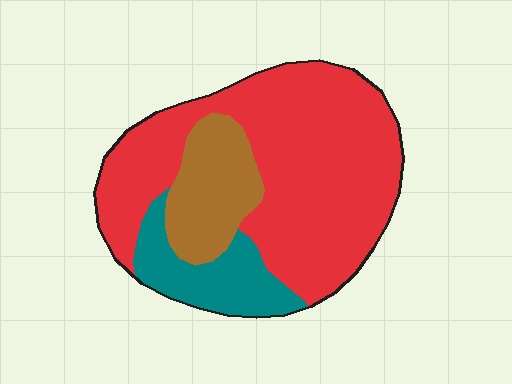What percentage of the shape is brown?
Brown covers 17% of the shape.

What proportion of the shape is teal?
Teal covers 16% of the shape.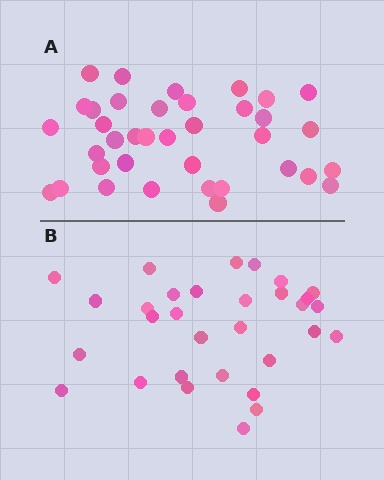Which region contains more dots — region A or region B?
Region A (the top region) has more dots.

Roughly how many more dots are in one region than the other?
Region A has about 6 more dots than region B.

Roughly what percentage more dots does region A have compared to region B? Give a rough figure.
About 20% more.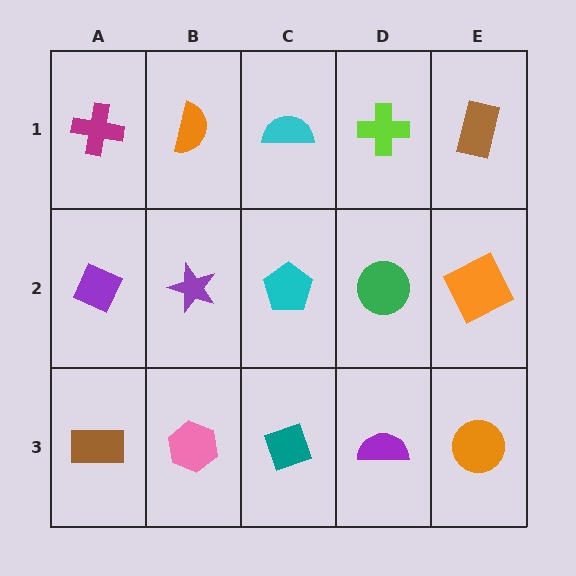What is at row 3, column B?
A pink hexagon.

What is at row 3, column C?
A teal diamond.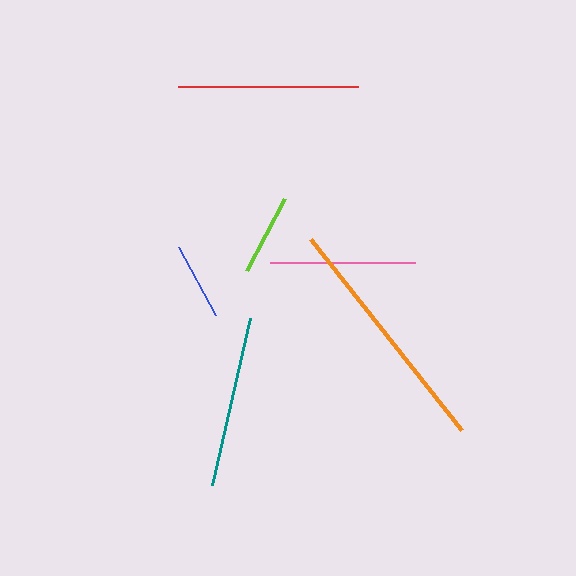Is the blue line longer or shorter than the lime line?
The lime line is longer than the blue line.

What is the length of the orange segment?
The orange segment is approximately 245 pixels long.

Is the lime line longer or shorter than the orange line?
The orange line is longer than the lime line.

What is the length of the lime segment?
The lime segment is approximately 82 pixels long.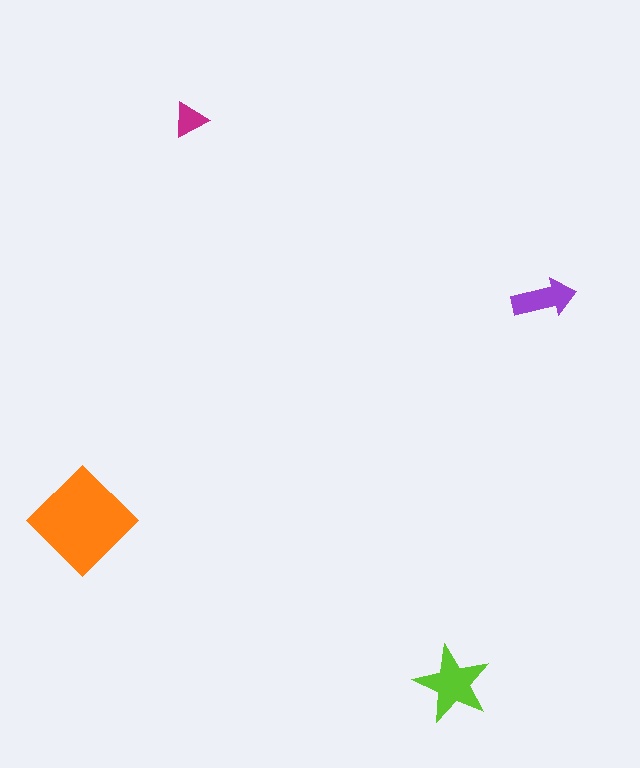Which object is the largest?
The orange diamond.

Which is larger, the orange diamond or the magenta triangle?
The orange diamond.